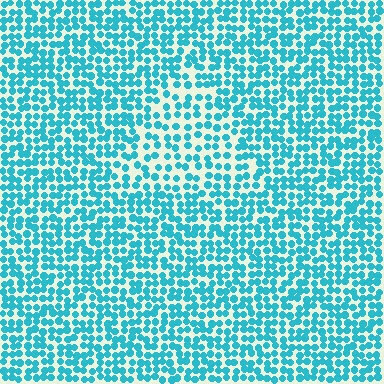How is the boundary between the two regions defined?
The boundary is defined by a change in element density (approximately 1.6x ratio). All elements are the same color, size, and shape.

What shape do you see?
I see a triangle.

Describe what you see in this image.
The image contains small cyan elements arranged at two different densities. A triangle-shaped region is visible where the elements are less densely packed than the surrounding area.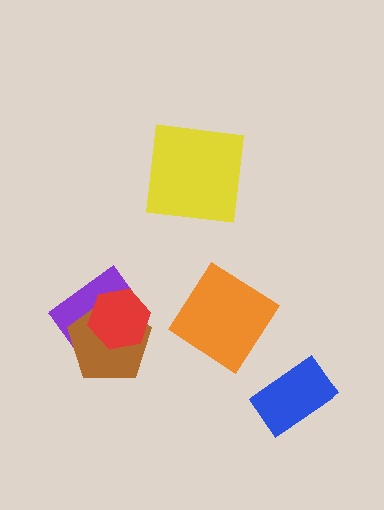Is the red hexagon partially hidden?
No, no other shape covers it.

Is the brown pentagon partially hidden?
Yes, it is partially covered by another shape.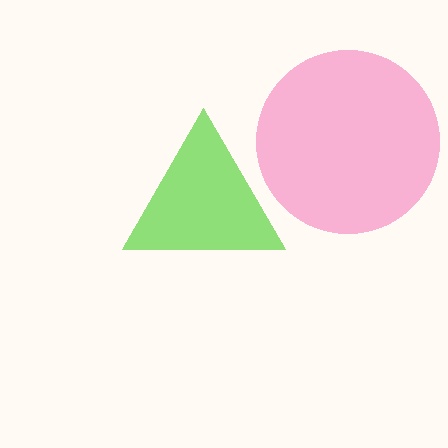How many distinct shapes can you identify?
There are 2 distinct shapes: a lime triangle, a pink circle.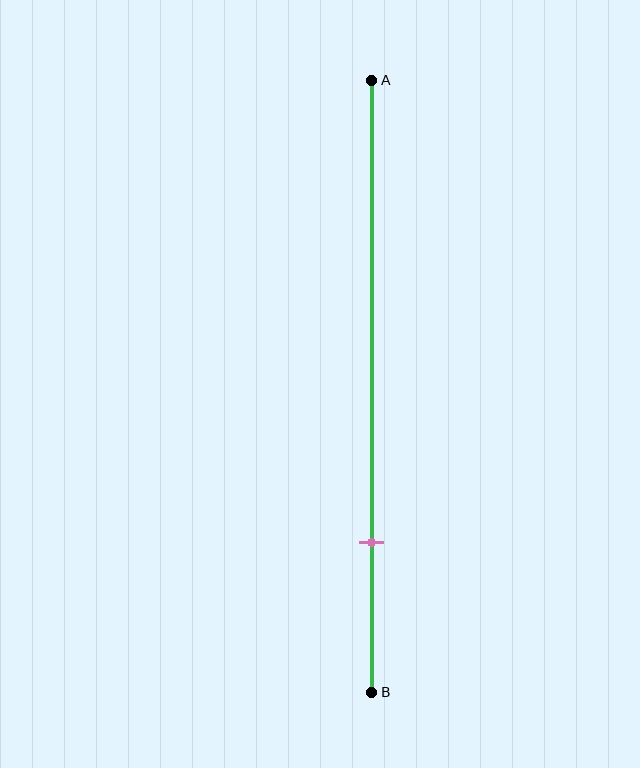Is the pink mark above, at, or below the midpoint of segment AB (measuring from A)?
The pink mark is below the midpoint of segment AB.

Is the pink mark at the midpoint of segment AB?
No, the mark is at about 75% from A, not at the 50% midpoint.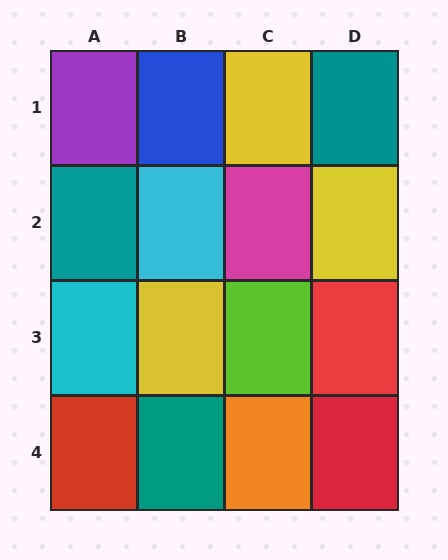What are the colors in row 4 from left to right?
Red, teal, orange, red.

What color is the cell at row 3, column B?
Yellow.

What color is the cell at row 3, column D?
Red.